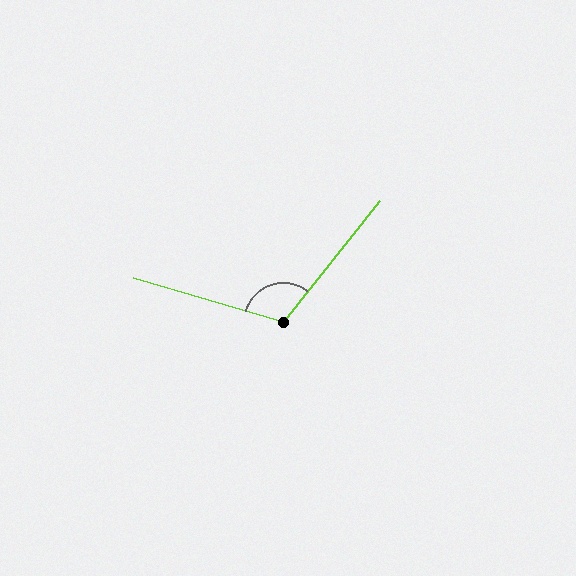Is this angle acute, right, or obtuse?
It is obtuse.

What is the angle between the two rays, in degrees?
Approximately 112 degrees.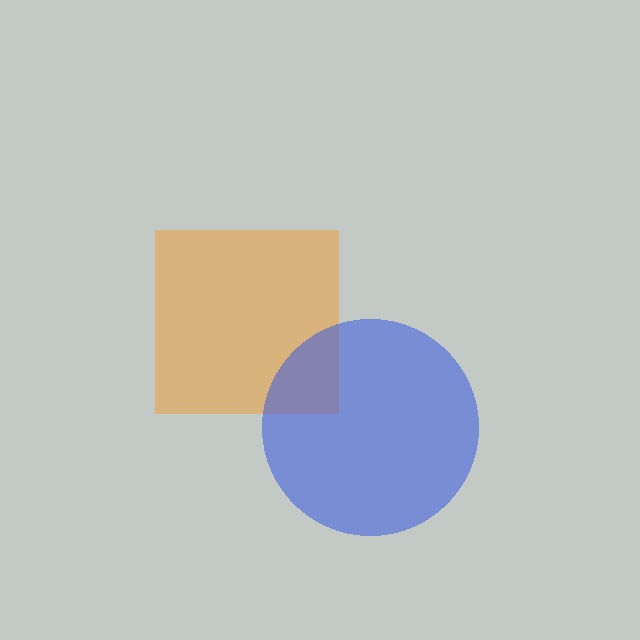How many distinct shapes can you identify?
There are 2 distinct shapes: an orange square, a blue circle.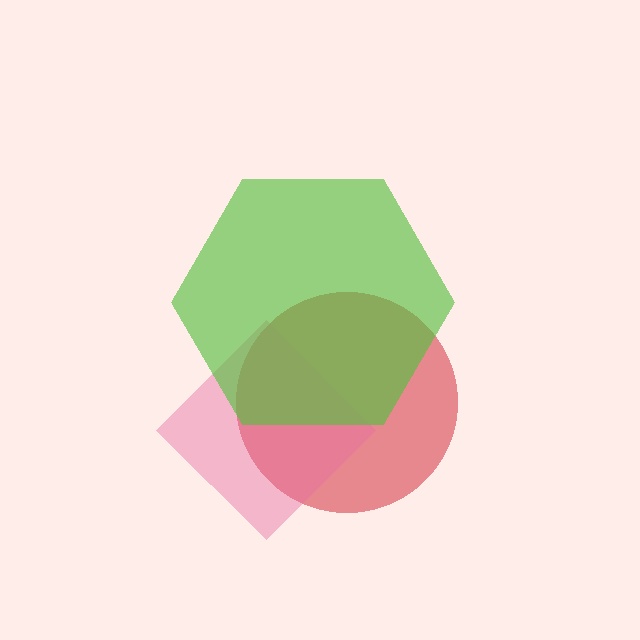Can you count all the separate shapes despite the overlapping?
Yes, there are 3 separate shapes.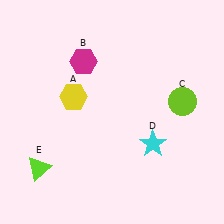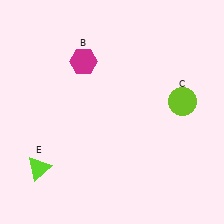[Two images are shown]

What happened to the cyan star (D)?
The cyan star (D) was removed in Image 2. It was in the bottom-right area of Image 1.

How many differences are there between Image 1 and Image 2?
There are 2 differences between the two images.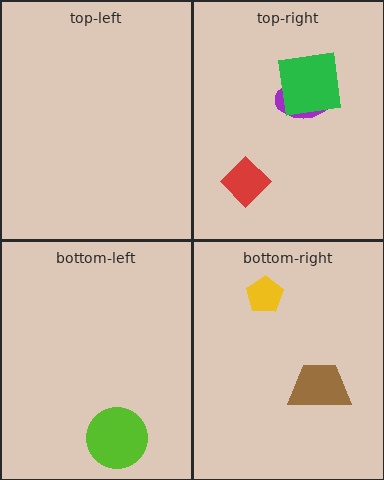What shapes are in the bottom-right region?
The brown trapezoid, the yellow pentagon.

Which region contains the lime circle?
The bottom-left region.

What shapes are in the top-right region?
The purple ellipse, the red diamond, the green square.